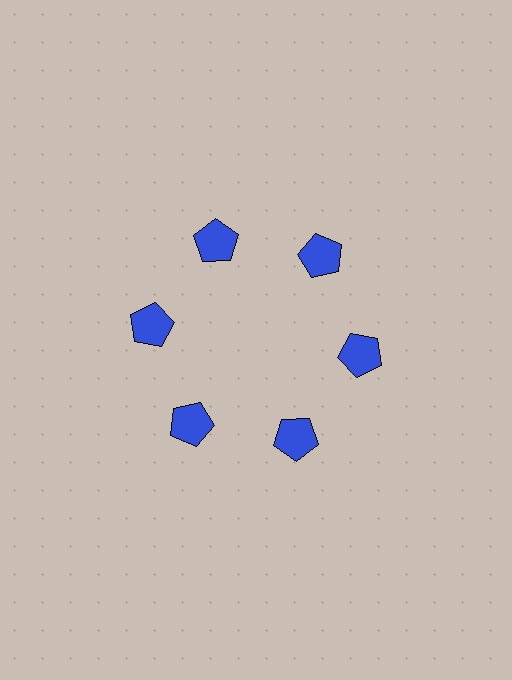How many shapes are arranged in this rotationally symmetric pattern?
There are 6 shapes, arranged in 6 groups of 1.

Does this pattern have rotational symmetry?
Yes, this pattern has 6-fold rotational symmetry. It looks the same after rotating 60 degrees around the center.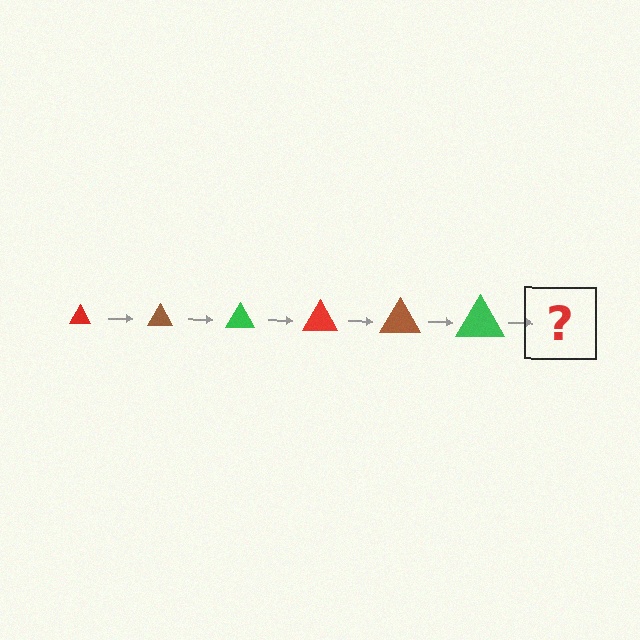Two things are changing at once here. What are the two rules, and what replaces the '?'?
The two rules are that the triangle grows larger each step and the color cycles through red, brown, and green. The '?' should be a red triangle, larger than the previous one.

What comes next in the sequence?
The next element should be a red triangle, larger than the previous one.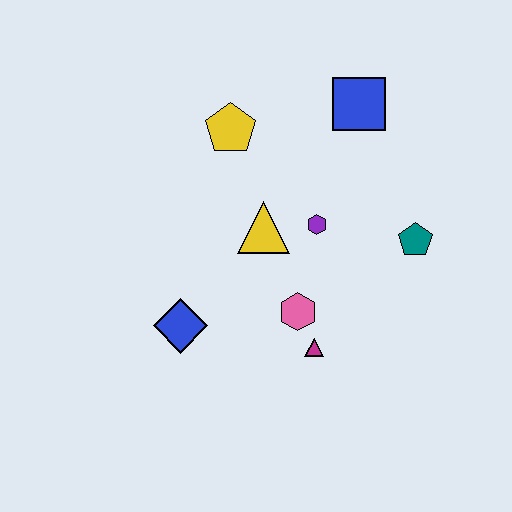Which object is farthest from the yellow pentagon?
The magenta triangle is farthest from the yellow pentagon.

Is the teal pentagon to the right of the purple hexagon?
Yes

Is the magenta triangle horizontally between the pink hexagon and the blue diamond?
No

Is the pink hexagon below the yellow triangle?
Yes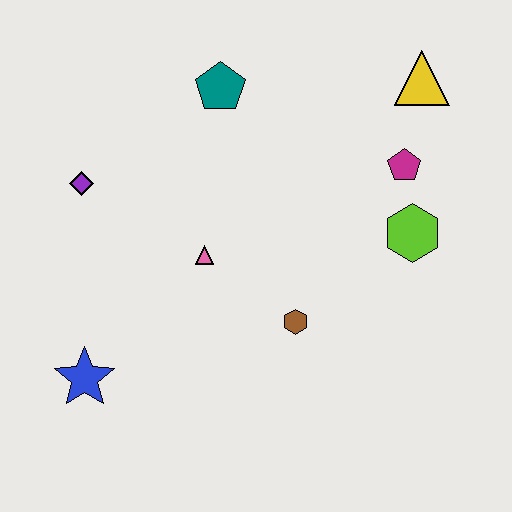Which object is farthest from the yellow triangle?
The blue star is farthest from the yellow triangle.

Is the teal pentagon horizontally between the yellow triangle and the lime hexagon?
No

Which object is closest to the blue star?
The pink triangle is closest to the blue star.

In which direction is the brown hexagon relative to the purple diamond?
The brown hexagon is to the right of the purple diamond.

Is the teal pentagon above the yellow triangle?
No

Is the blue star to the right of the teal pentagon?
No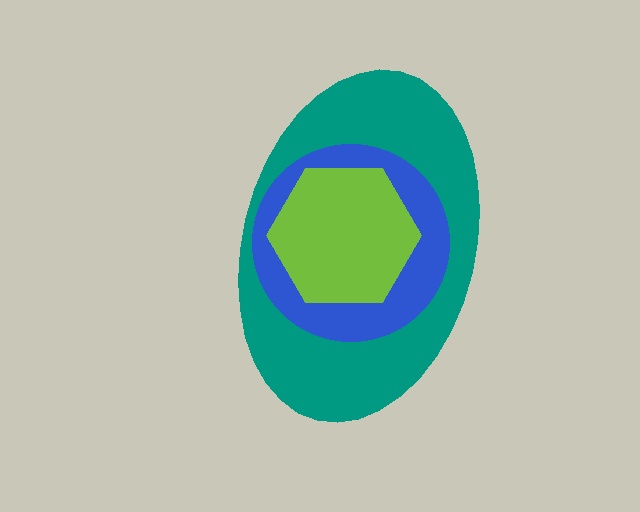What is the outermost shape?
The teal ellipse.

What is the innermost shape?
The lime hexagon.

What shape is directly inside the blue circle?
The lime hexagon.